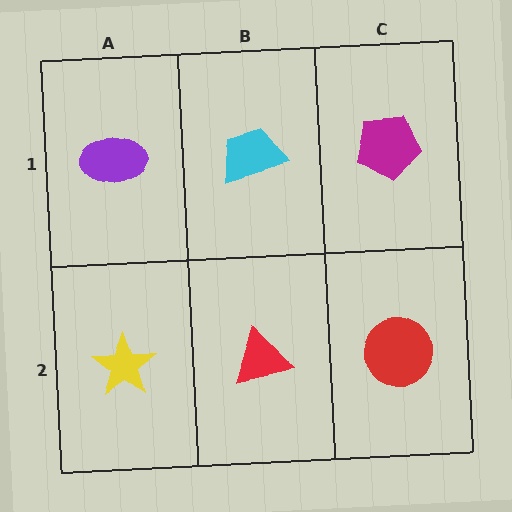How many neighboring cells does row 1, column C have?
2.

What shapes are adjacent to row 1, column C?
A red circle (row 2, column C), a cyan trapezoid (row 1, column B).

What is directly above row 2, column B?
A cyan trapezoid.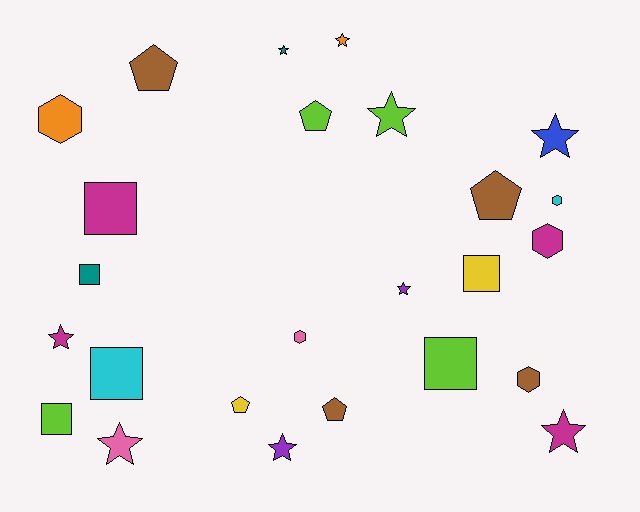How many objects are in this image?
There are 25 objects.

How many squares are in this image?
There are 6 squares.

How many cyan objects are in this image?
There are 2 cyan objects.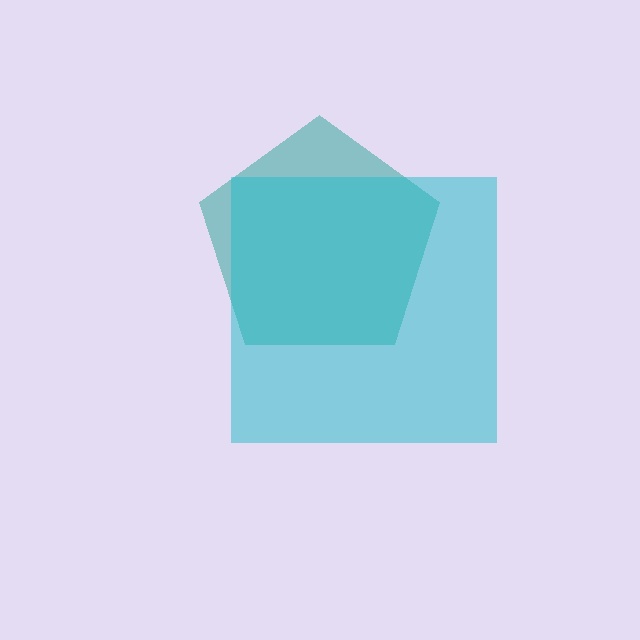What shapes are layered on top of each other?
The layered shapes are: a teal pentagon, a cyan square.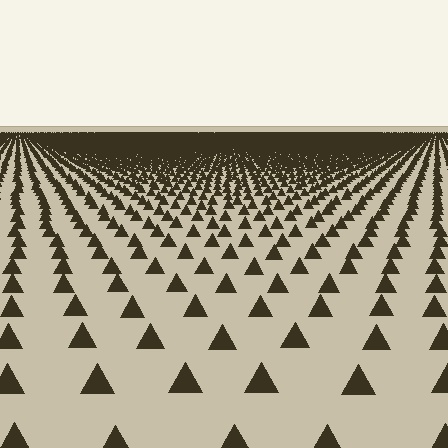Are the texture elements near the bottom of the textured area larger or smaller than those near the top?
Larger. Near the bottom, elements are closer to the viewer and appear at a bigger on-screen size.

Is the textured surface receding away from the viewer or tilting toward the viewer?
The surface is receding away from the viewer. Texture elements get smaller and denser toward the top.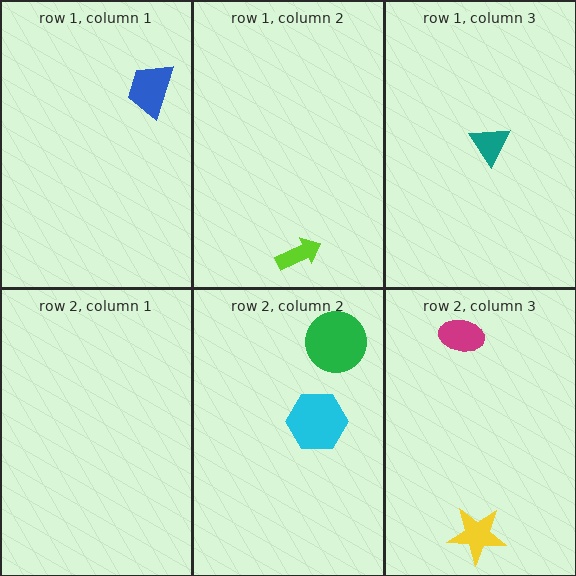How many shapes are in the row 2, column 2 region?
2.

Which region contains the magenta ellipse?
The row 2, column 3 region.